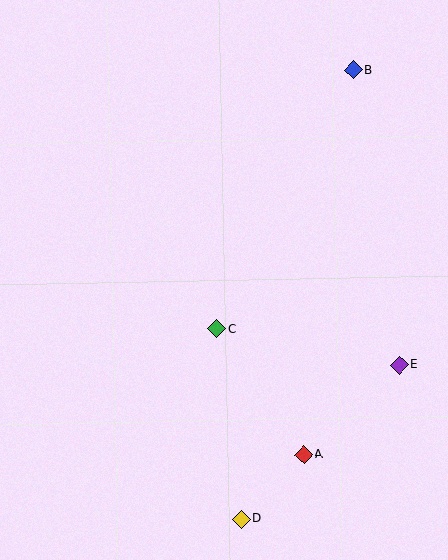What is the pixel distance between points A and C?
The distance between A and C is 153 pixels.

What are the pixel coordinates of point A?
Point A is at (304, 455).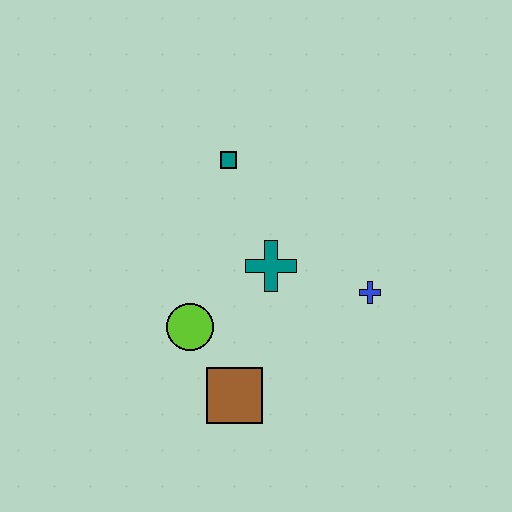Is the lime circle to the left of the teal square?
Yes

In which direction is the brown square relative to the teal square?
The brown square is below the teal square.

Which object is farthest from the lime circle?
The blue cross is farthest from the lime circle.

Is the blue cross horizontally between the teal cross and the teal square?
No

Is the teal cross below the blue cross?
No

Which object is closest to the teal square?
The teal cross is closest to the teal square.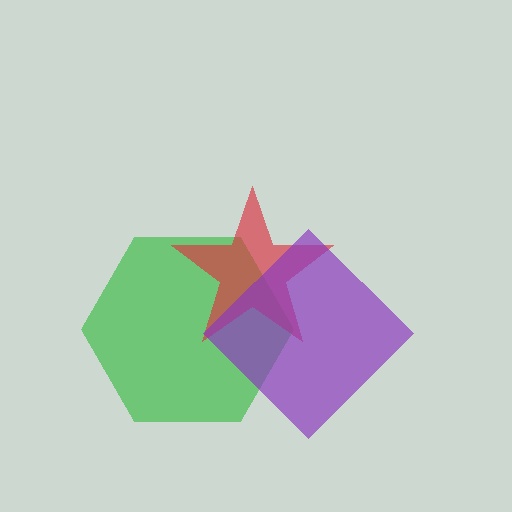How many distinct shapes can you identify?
There are 3 distinct shapes: a green hexagon, a red star, a purple diamond.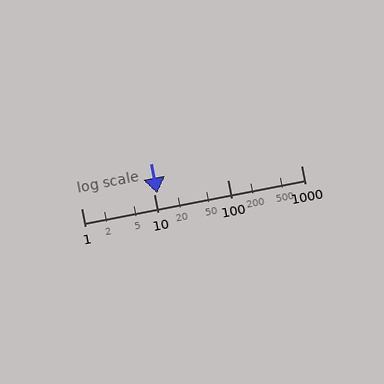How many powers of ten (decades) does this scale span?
The scale spans 3 decades, from 1 to 1000.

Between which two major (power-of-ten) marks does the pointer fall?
The pointer is between 10 and 100.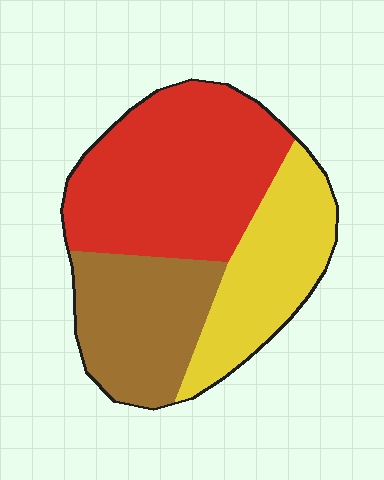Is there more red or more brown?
Red.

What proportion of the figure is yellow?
Yellow covers about 25% of the figure.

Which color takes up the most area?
Red, at roughly 45%.